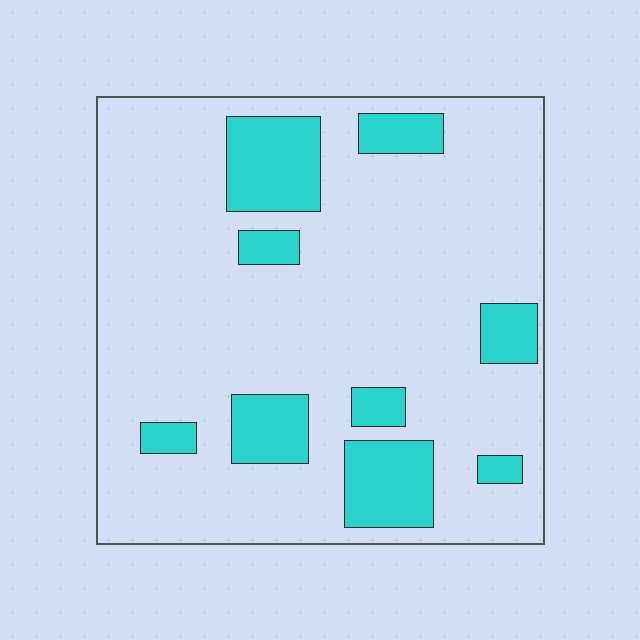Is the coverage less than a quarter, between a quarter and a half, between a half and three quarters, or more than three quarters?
Less than a quarter.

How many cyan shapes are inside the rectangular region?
9.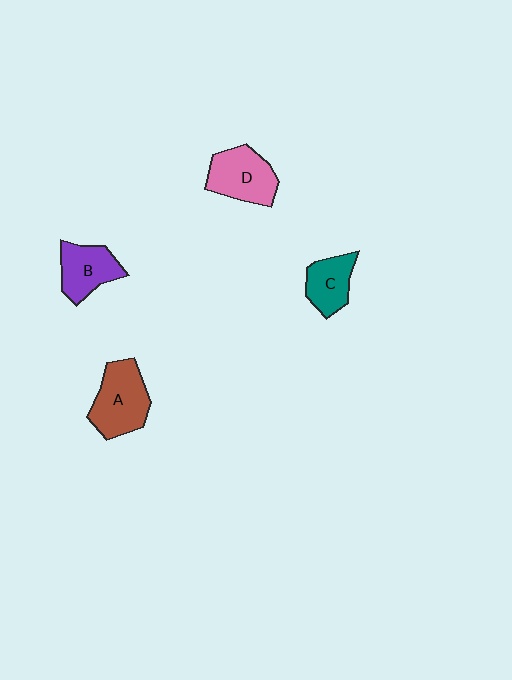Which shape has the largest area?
Shape A (brown).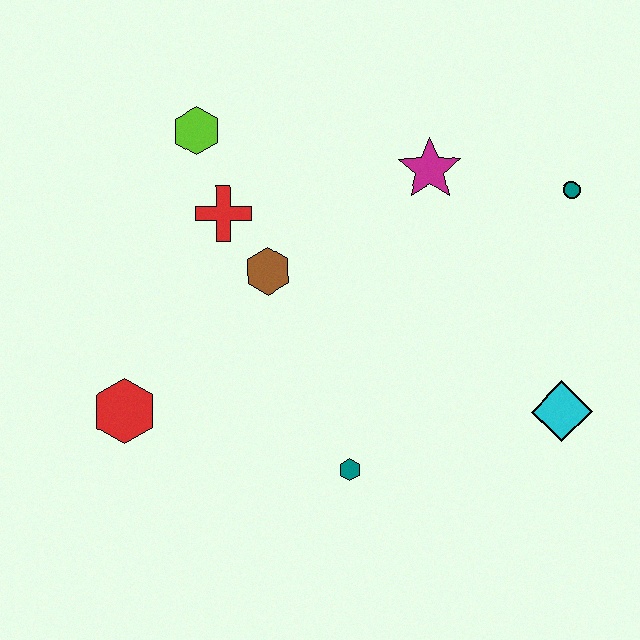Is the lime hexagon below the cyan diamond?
No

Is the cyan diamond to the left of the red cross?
No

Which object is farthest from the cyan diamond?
The lime hexagon is farthest from the cyan diamond.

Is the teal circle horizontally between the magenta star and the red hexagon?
No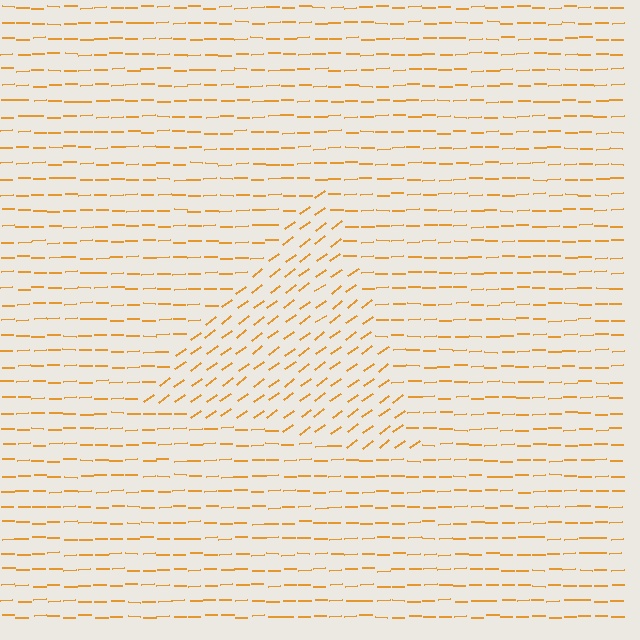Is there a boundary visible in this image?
Yes, there is a texture boundary formed by a change in line orientation.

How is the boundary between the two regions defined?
The boundary is defined purely by a change in line orientation (approximately 36 degrees difference). All lines are the same color and thickness.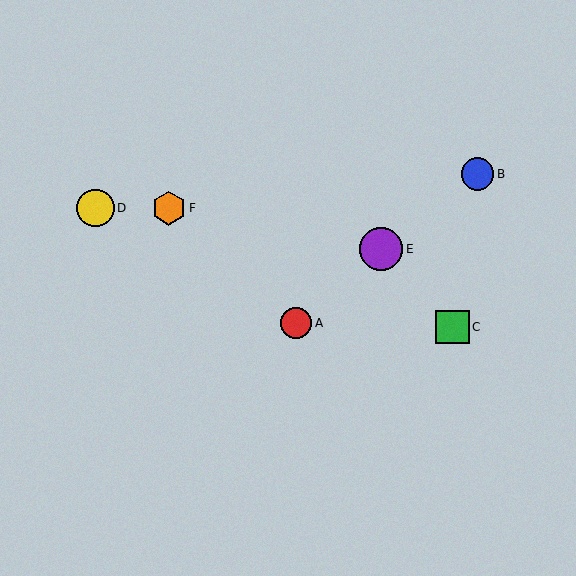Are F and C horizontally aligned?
No, F is at y≈208 and C is at y≈327.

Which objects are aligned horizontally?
Objects D, F are aligned horizontally.